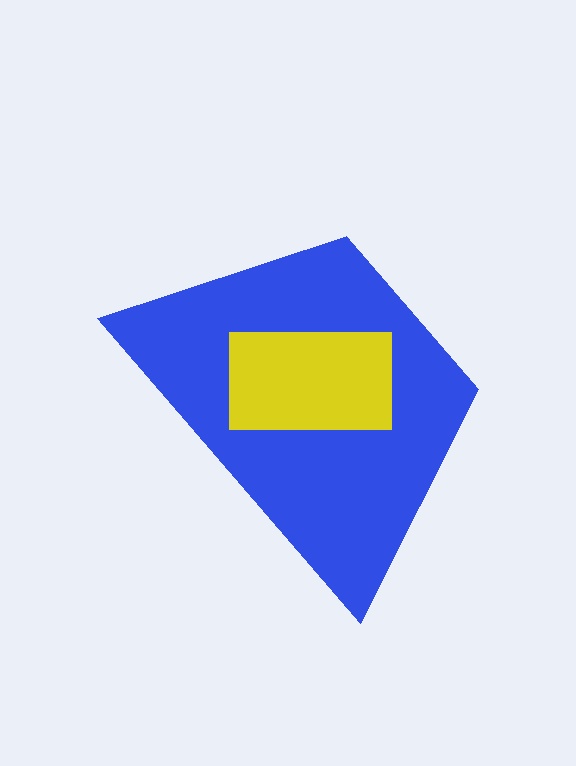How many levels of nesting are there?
2.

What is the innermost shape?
The yellow rectangle.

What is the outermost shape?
The blue trapezoid.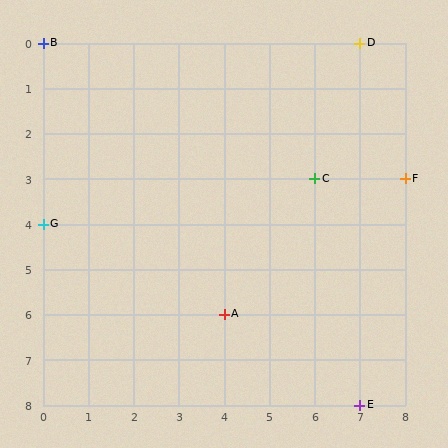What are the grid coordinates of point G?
Point G is at grid coordinates (0, 4).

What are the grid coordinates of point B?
Point B is at grid coordinates (0, 0).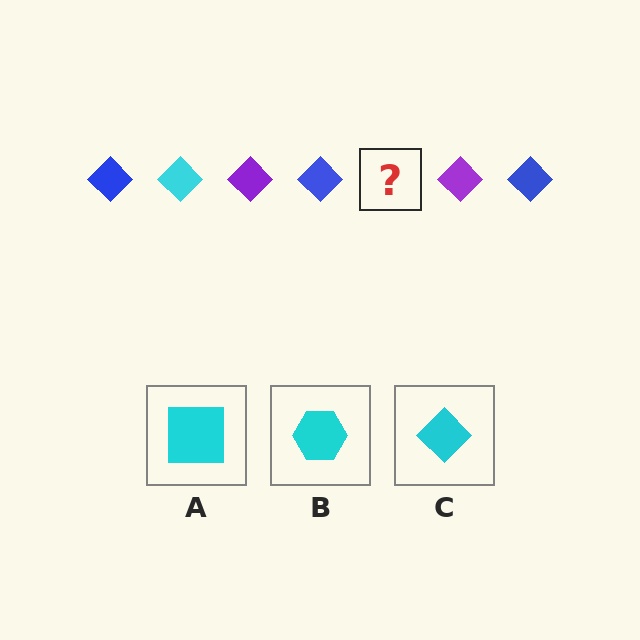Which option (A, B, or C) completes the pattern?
C.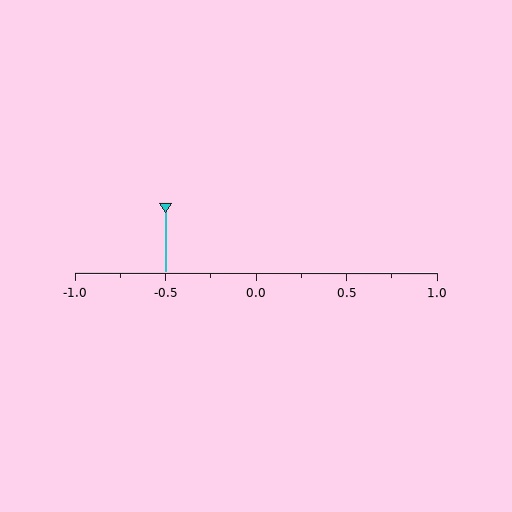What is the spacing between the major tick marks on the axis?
The major ticks are spaced 0.5 apart.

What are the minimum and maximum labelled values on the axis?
The axis runs from -1.0 to 1.0.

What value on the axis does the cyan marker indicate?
The marker indicates approximately -0.5.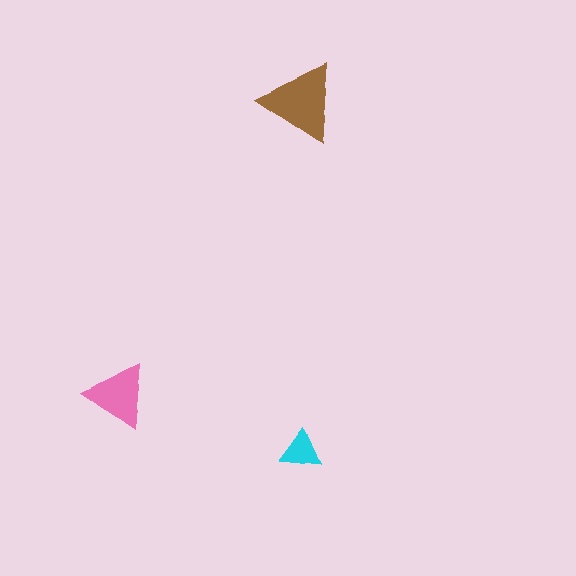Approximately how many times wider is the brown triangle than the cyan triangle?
About 2 times wider.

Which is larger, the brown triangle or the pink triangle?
The brown one.